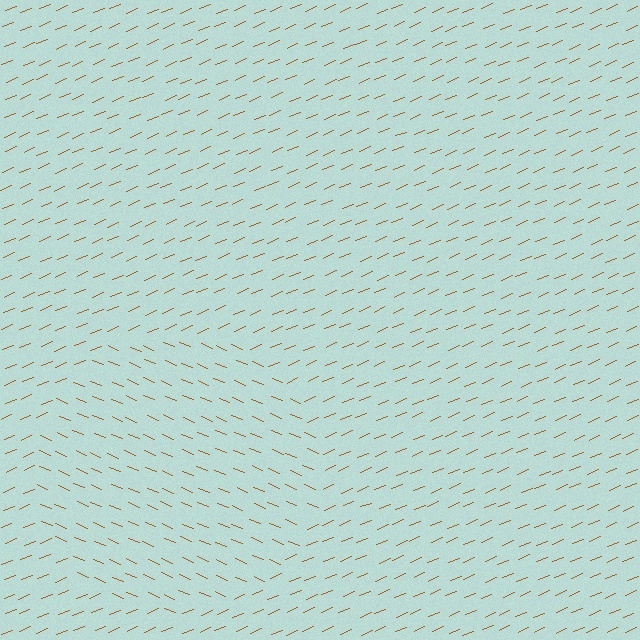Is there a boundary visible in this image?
Yes, there is a texture boundary formed by a change in line orientation.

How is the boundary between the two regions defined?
The boundary is defined purely by a change in line orientation (approximately 45 degrees difference). All lines are the same color and thickness.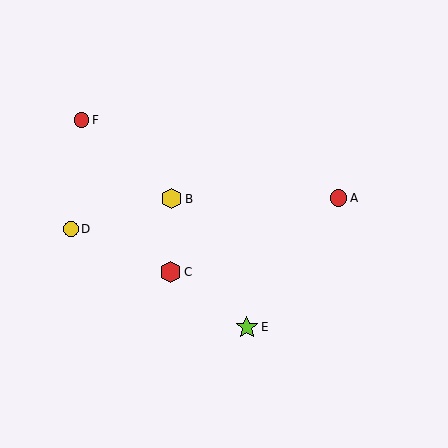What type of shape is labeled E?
Shape E is a lime star.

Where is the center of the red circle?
The center of the red circle is at (82, 120).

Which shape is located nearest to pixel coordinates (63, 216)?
The yellow circle (labeled D) at (71, 229) is nearest to that location.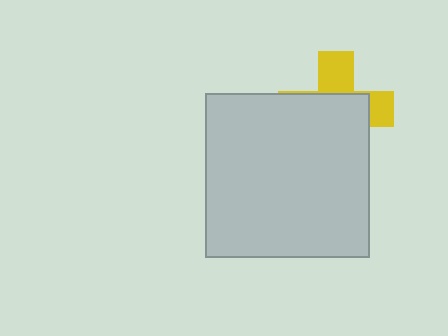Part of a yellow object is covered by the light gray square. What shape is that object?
It is a cross.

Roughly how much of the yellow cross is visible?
A small part of it is visible (roughly 35%).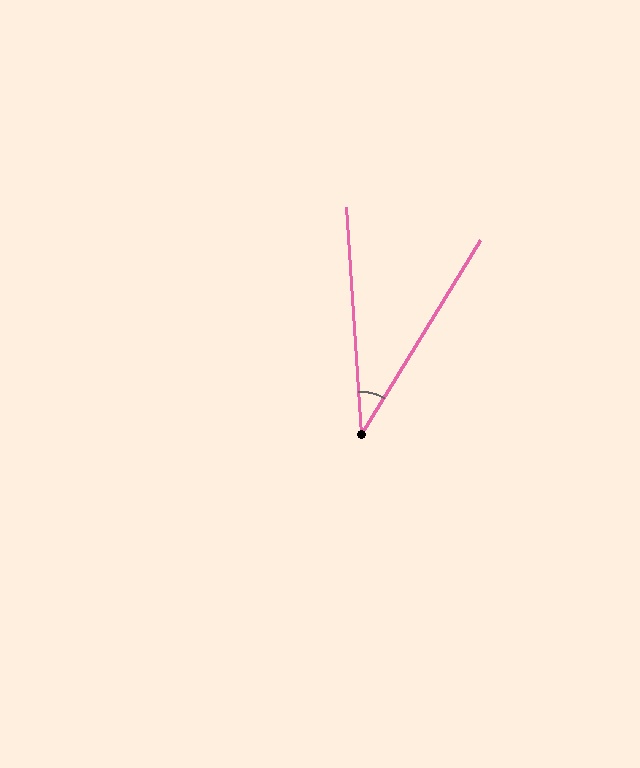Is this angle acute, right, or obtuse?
It is acute.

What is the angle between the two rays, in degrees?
Approximately 35 degrees.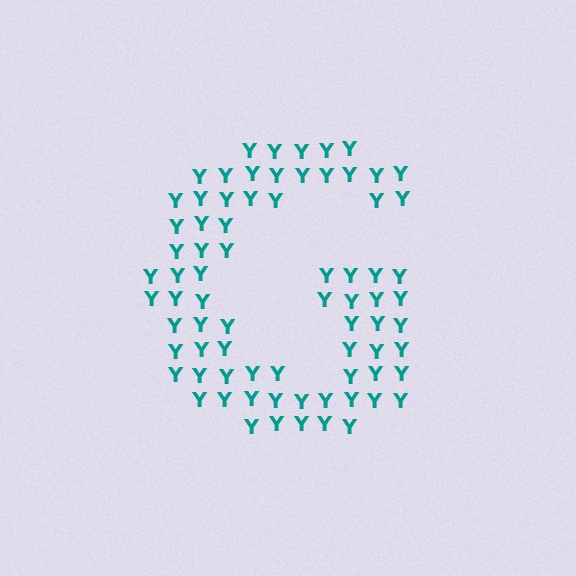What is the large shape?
The large shape is the letter G.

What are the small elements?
The small elements are letter Y's.